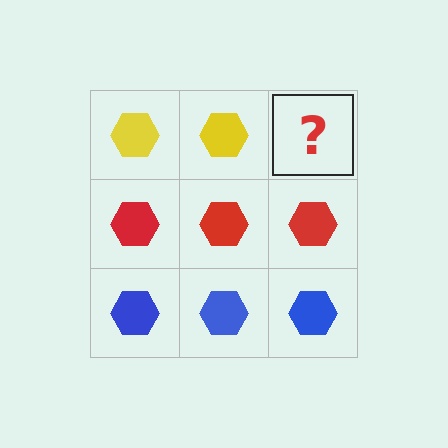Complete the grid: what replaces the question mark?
The question mark should be replaced with a yellow hexagon.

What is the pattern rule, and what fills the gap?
The rule is that each row has a consistent color. The gap should be filled with a yellow hexagon.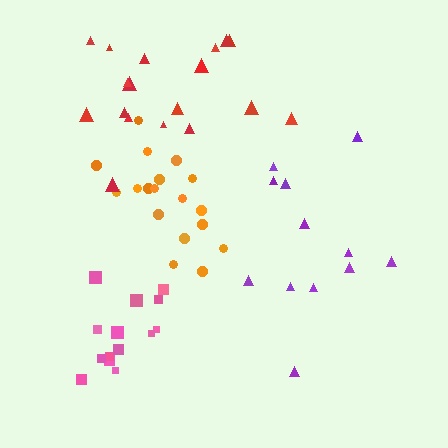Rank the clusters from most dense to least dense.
pink, orange, red, purple.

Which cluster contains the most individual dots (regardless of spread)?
Orange (18).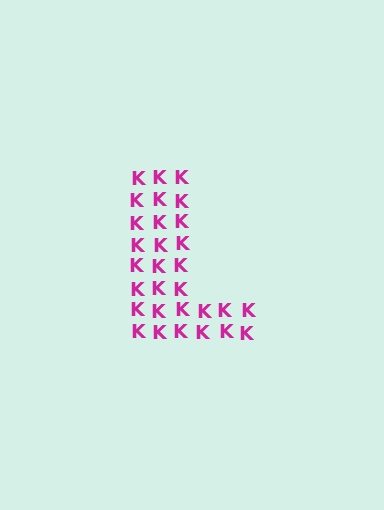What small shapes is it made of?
It is made of small letter K's.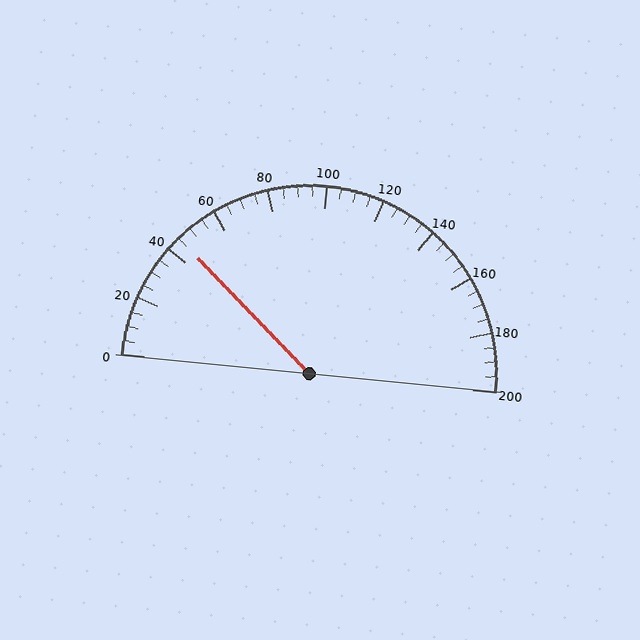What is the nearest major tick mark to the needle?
The nearest major tick mark is 40.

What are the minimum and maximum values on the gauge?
The gauge ranges from 0 to 200.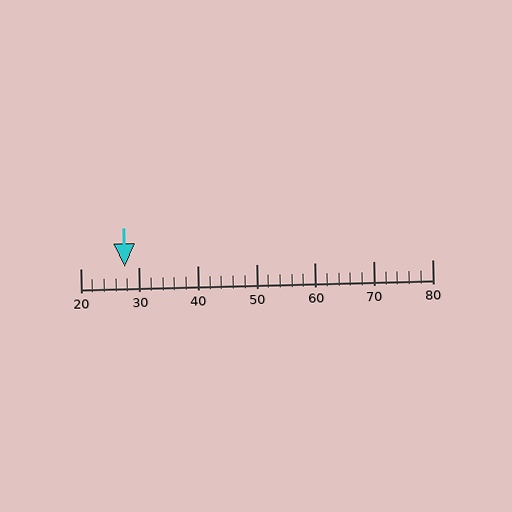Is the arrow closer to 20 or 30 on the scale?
The arrow is closer to 30.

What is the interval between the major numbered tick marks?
The major tick marks are spaced 10 units apart.